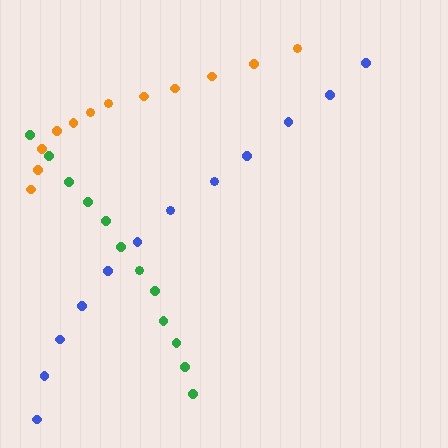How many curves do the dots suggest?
There are 3 distinct paths.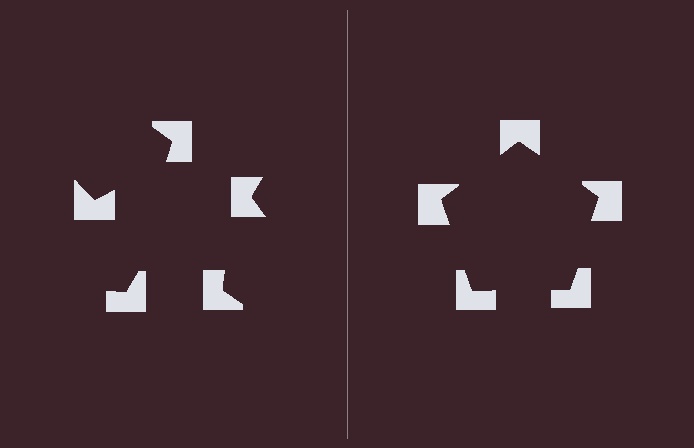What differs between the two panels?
The notched squares are positioned identically on both sides; only the wedge orientations differ. On the right they align to a pentagon; on the left they are misaligned.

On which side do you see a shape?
An illusory pentagon appears on the right side. On the left side the wedge cuts are rotated, so no coherent shape forms.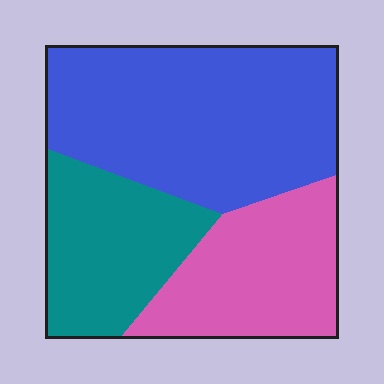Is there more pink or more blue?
Blue.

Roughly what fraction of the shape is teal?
Teal covers about 25% of the shape.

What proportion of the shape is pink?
Pink covers around 25% of the shape.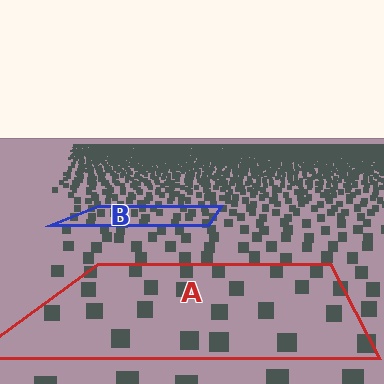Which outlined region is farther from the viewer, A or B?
Region B is farther from the viewer — the texture elements inside it appear smaller and more densely packed.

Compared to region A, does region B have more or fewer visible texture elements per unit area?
Region B has more texture elements per unit area — they are packed more densely because it is farther away.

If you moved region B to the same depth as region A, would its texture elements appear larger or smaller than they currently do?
They would appear larger. At a closer depth, the same texture elements are projected at a bigger on-screen size.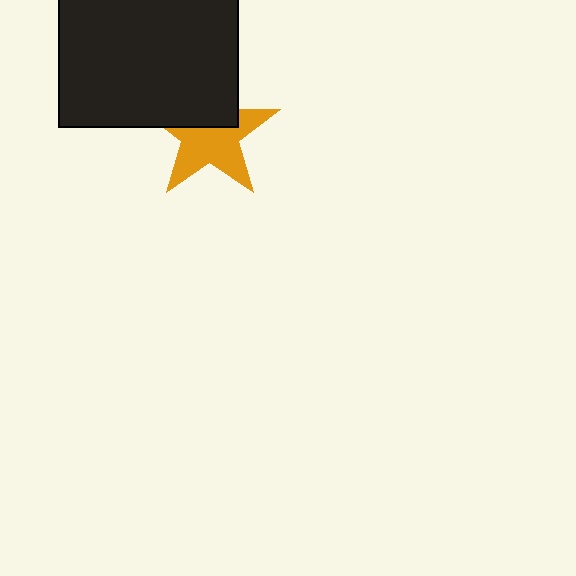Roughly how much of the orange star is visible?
About half of it is visible (roughly 61%).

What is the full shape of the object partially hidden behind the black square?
The partially hidden object is an orange star.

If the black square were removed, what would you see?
You would see the complete orange star.